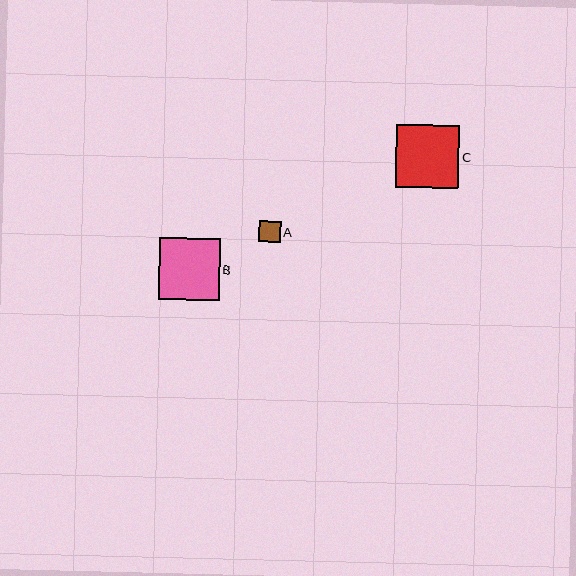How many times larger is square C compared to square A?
Square C is approximately 3.0 times the size of square A.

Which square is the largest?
Square C is the largest with a size of approximately 63 pixels.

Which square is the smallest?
Square A is the smallest with a size of approximately 21 pixels.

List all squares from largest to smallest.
From largest to smallest: C, B, A.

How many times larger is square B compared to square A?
Square B is approximately 2.9 times the size of square A.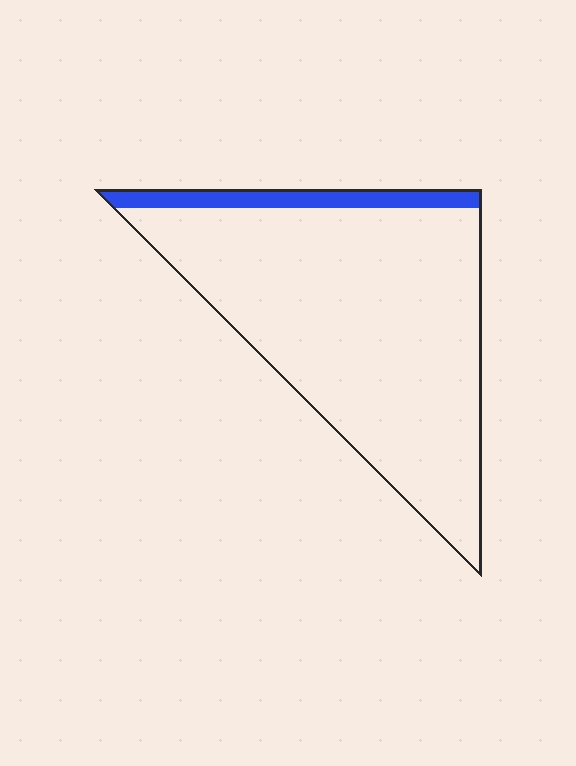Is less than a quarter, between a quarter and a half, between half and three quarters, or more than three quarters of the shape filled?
Less than a quarter.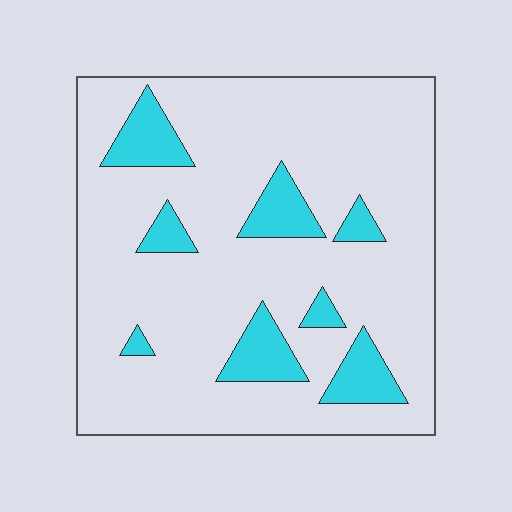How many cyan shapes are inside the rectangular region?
8.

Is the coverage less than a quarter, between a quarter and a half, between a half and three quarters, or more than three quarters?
Less than a quarter.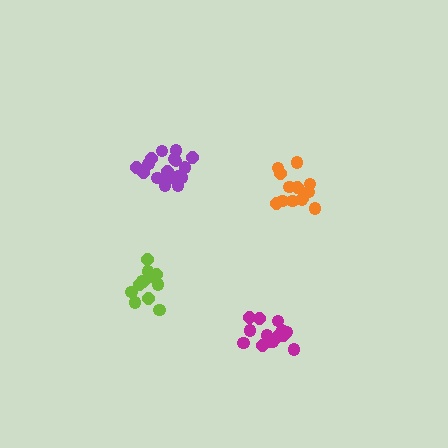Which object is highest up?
The purple cluster is topmost.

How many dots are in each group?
Group 1: 14 dots, Group 2: 17 dots, Group 3: 13 dots, Group 4: 12 dots (56 total).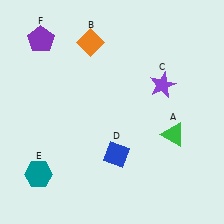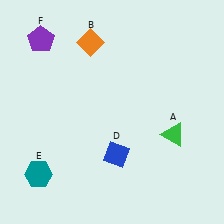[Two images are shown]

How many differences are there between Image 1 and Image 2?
There is 1 difference between the two images.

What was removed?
The purple star (C) was removed in Image 2.